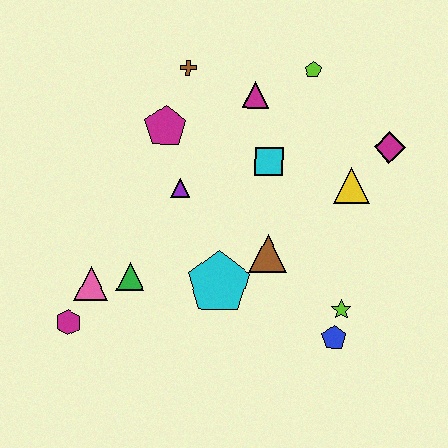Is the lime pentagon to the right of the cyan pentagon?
Yes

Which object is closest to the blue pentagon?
The lime star is closest to the blue pentagon.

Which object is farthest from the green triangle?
The magenta diamond is farthest from the green triangle.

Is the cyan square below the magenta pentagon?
Yes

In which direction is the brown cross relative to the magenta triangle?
The brown cross is to the left of the magenta triangle.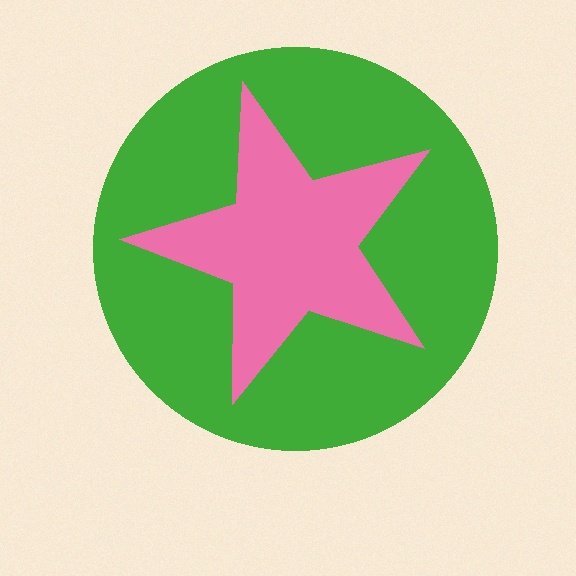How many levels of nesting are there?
2.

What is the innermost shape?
The pink star.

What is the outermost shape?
The green circle.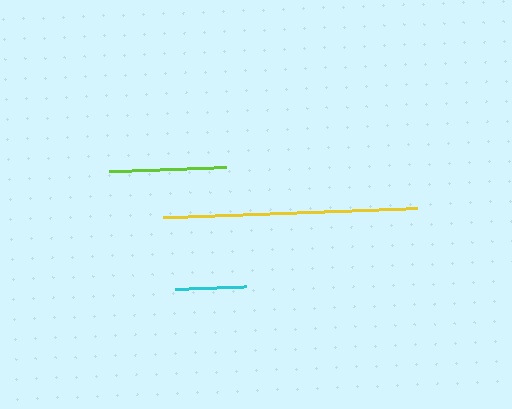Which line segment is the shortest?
The cyan line is the shortest at approximately 70 pixels.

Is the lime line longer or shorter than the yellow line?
The yellow line is longer than the lime line.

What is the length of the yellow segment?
The yellow segment is approximately 254 pixels long.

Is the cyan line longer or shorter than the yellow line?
The yellow line is longer than the cyan line.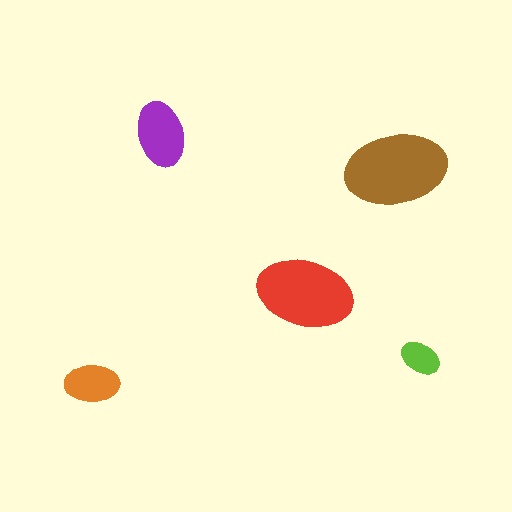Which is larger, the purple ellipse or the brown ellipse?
The brown one.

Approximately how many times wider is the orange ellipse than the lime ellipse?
About 1.5 times wider.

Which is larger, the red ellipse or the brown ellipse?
The brown one.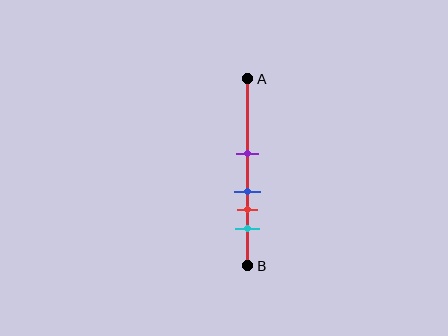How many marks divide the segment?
There are 4 marks dividing the segment.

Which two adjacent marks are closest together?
The blue and red marks are the closest adjacent pair.